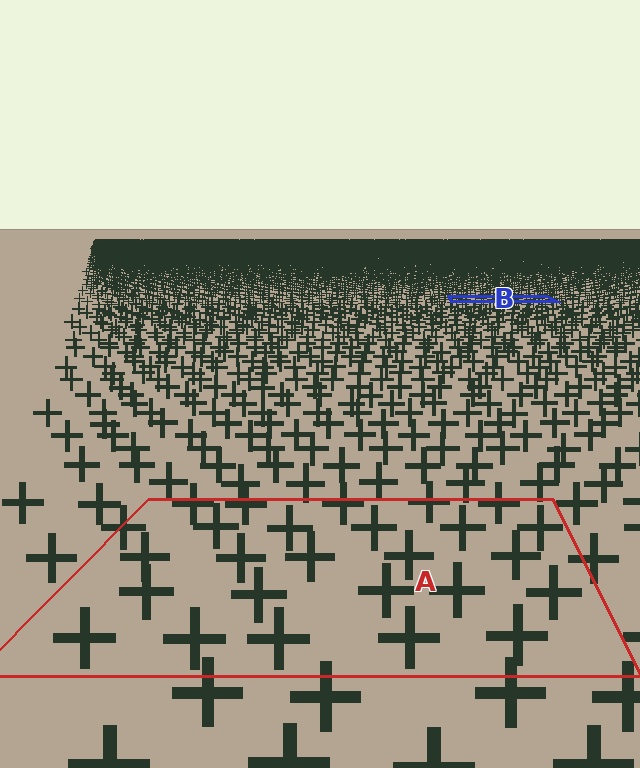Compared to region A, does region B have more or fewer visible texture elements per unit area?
Region B has more texture elements per unit area — they are packed more densely because it is farther away.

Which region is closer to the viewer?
Region A is closer. The texture elements there are larger and more spread out.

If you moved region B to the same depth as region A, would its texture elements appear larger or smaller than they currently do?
They would appear larger. At a closer depth, the same texture elements are projected at a bigger on-screen size.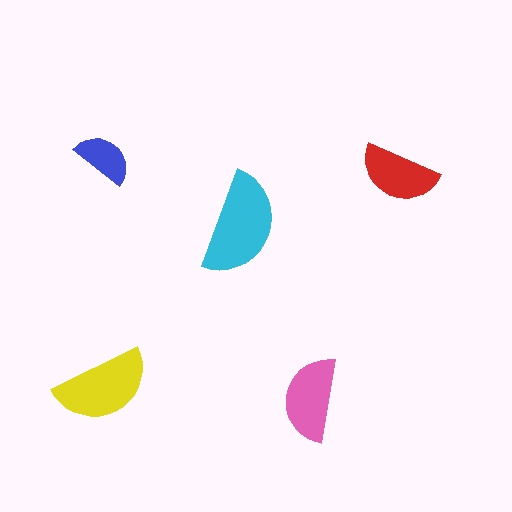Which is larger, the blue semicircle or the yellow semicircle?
The yellow one.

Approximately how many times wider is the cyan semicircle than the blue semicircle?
About 2 times wider.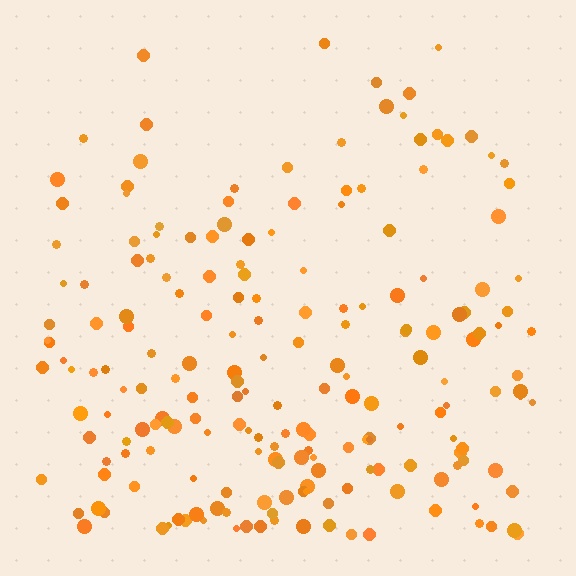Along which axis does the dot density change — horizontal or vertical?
Vertical.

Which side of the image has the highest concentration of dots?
The bottom.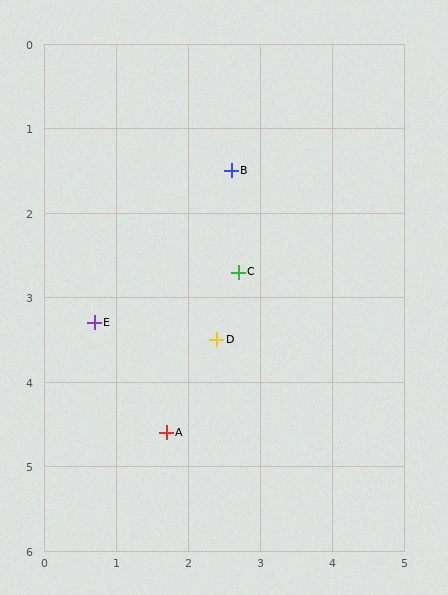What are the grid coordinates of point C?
Point C is at approximately (2.7, 2.7).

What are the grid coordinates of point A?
Point A is at approximately (1.7, 4.6).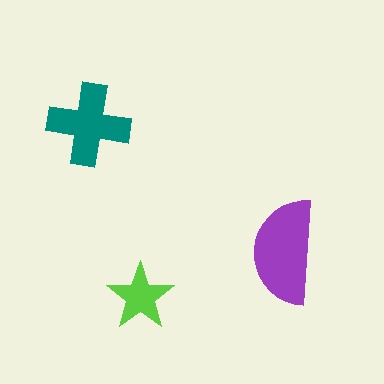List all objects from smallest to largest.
The lime star, the teal cross, the purple semicircle.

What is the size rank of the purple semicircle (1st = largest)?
1st.